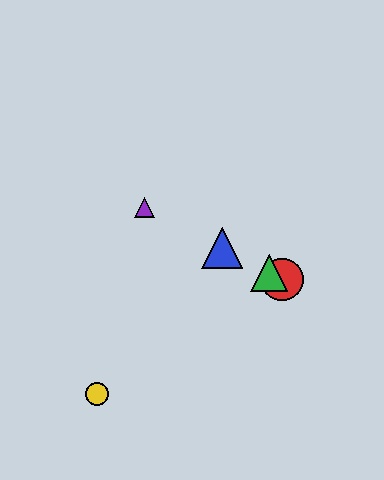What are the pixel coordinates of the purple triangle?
The purple triangle is at (144, 208).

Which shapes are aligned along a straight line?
The red circle, the blue triangle, the green triangle, the purple triangle are aligned along a straight line.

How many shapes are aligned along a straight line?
4 shapes (the red circle, the blue triangle, the green triangle, the purple triangle) are aligned along a straight line.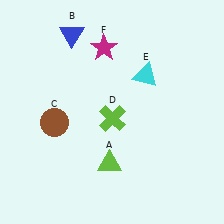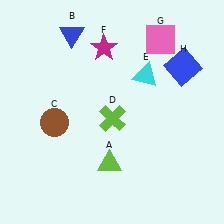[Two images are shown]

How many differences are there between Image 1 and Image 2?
There are 2 differences between the two images.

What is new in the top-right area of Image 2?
A blue square (H) was added in the top-right area of Image 2.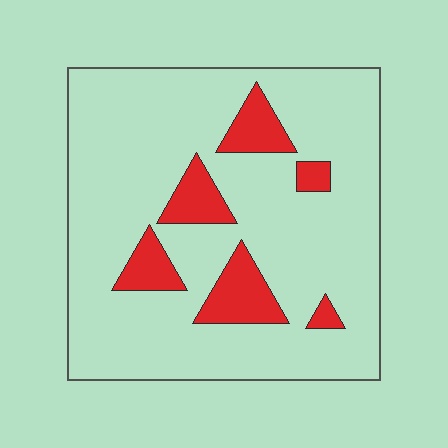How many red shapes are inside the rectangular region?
6.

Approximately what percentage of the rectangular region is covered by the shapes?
Approximately 15%.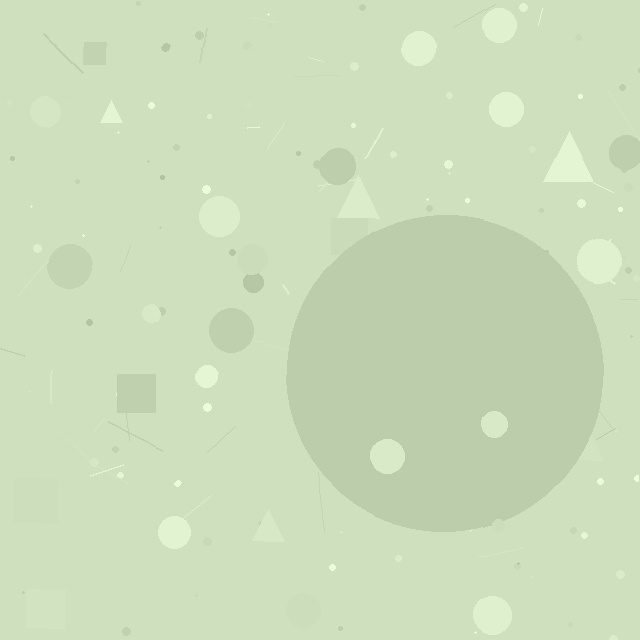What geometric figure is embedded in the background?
A circle is embedded in the background.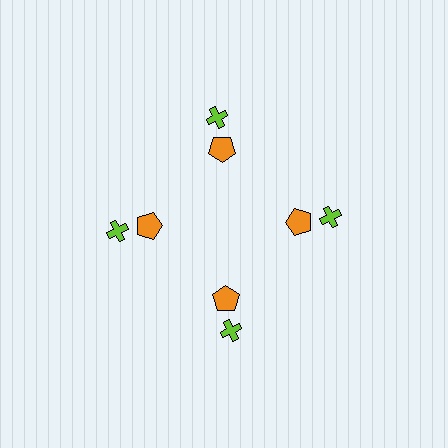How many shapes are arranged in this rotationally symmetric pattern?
There are 8 shapes, arranged in 4 groups of 2.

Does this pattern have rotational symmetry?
Yes, this pattern has 4-fold rotational symmetry. It looks the same after rotating 90 degrees around the center.